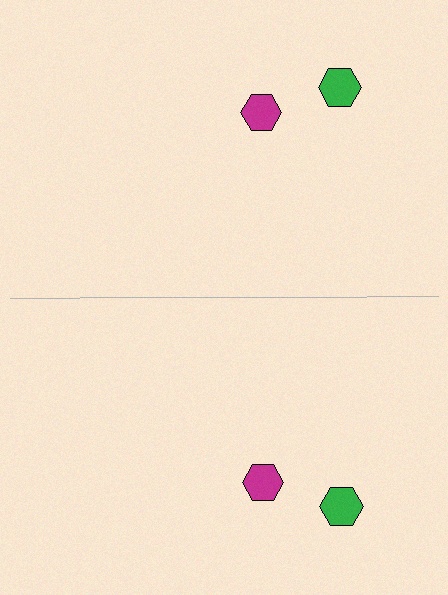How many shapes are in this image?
There are 4 shapes in this image.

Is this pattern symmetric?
Yes, this pattern has bilateral (reflection) symmetry.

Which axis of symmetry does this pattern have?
The pattern has a horizontal axis of symmetry running through the center of the image.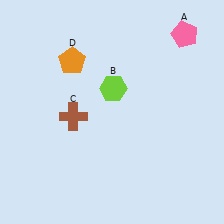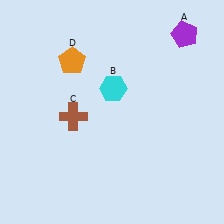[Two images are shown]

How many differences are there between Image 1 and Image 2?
There are 2 differences between the two images.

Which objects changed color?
A changed from pink to purple. B changed from lime to cyan.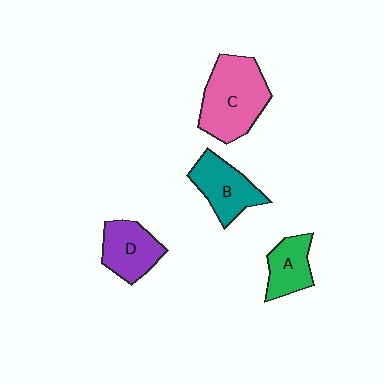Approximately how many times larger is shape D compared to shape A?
Approximately 1.2 times.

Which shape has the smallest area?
Shape A (green).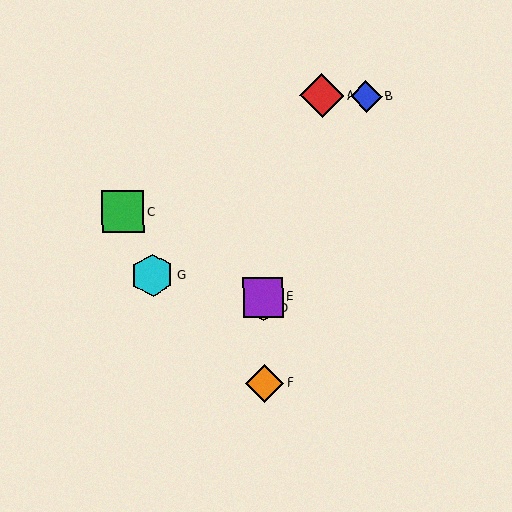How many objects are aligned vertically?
3 objects (D, E, F) are aligned vertically.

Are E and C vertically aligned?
No, E is at x≈263 and C is at x≈123.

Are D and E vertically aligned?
Yes, both are at x≈263.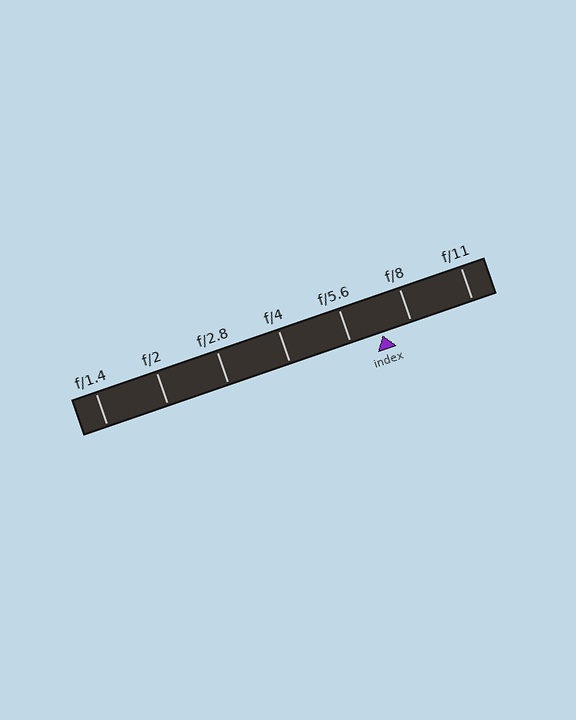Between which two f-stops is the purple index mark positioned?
The index mark is between f/5.6 and f/8.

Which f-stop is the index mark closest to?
The index mark is closest to f/8.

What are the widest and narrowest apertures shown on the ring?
The widest aperture shown is f/1.4 and the narrowest is f/11.